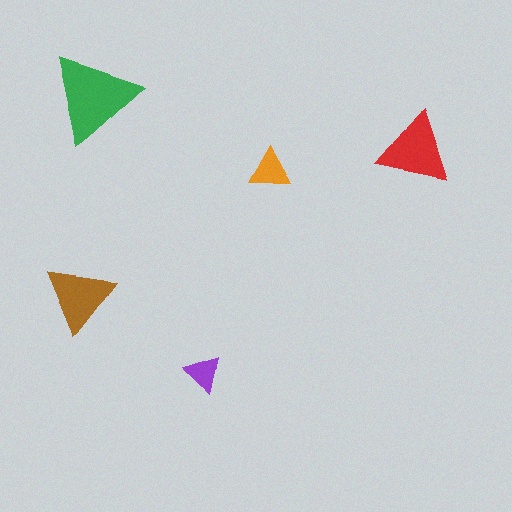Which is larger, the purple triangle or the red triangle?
The red one.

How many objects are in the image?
There are 5 objects in the image.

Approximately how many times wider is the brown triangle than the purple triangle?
About 2 times wider.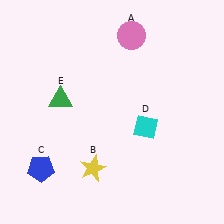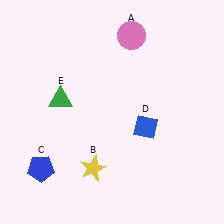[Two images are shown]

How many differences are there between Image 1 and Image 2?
There is 1 difference between the two images.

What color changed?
The diamond (D) changed from cyan in Image 1 to blue in Image 2.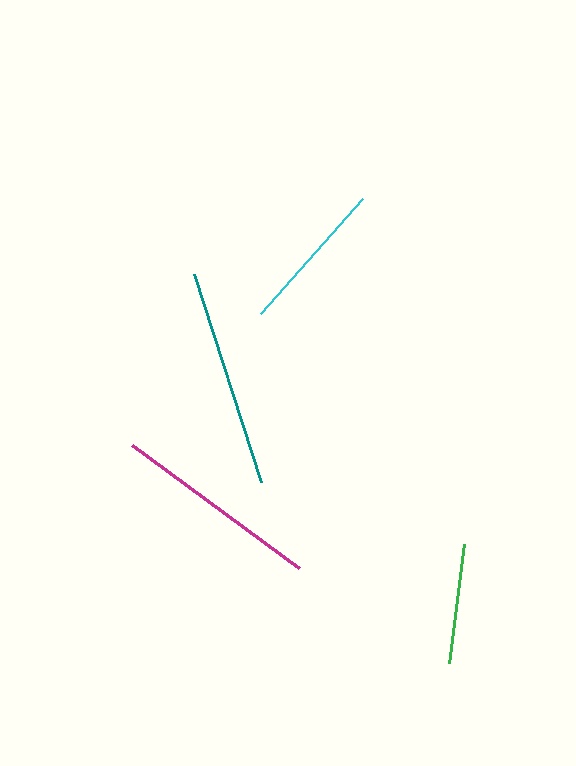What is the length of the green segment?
The green segment is approximately 120 pixels long.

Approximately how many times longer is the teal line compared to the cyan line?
The teal line is approximately 1.4 times the length of the cyan line.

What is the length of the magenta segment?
The magenta segment is approximately 207 pixels long.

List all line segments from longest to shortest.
From longest to shortest: teal, magenta, cyan, green.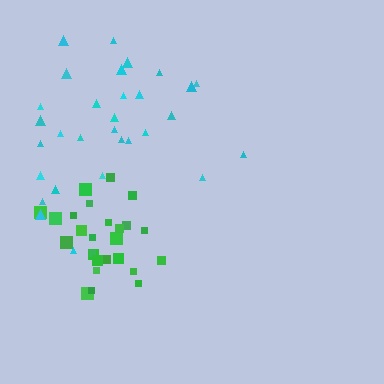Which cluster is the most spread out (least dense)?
Cyan.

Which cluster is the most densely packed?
Green.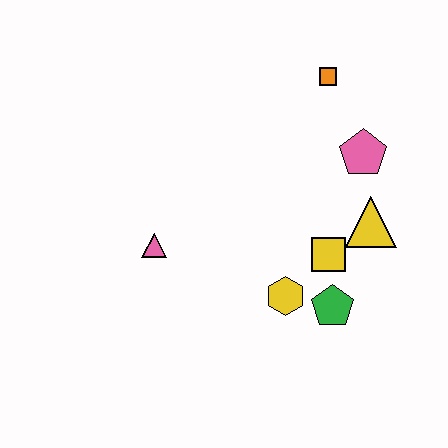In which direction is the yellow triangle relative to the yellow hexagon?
The yellow triangle is to the right of the yellow hexagon.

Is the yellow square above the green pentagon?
Yes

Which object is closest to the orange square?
The pink pentagon is closest to the orange square.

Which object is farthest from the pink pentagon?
The pink triangle is farthest from the pink pentagon.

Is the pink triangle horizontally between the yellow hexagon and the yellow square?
No